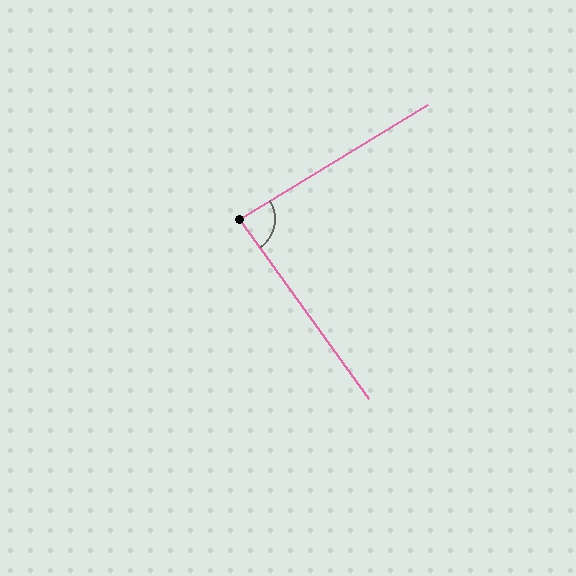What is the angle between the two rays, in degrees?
Approximately 86 degrees.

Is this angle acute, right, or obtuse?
It is approximately a right angle.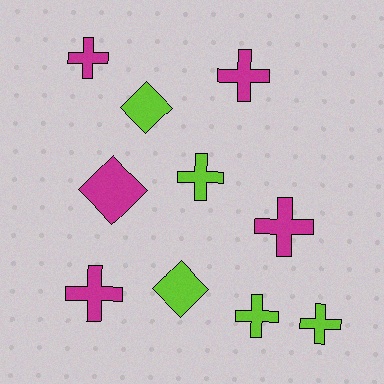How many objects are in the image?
There are 10 objects.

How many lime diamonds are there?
There are 2 lime diamonds.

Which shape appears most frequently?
Cross, with 7 objects.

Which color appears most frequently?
Lime, with 5 objects.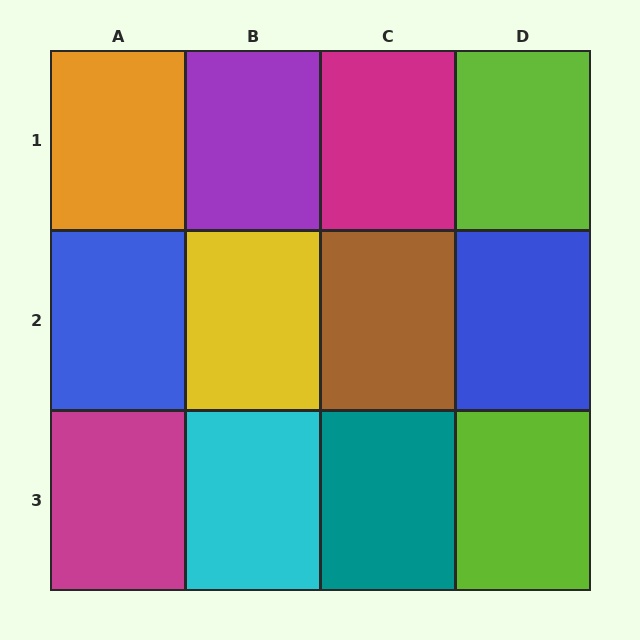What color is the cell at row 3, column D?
Lime.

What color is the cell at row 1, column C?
Magenta.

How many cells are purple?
1 cell is purple.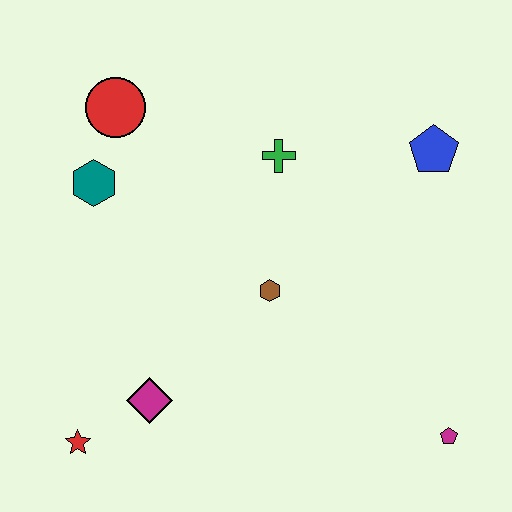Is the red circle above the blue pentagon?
Yes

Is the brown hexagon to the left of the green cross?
Yes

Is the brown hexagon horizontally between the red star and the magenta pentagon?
Yes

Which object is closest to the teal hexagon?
The red circle is closest to the teal hexagon.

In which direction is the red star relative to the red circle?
The red star is below the red circle.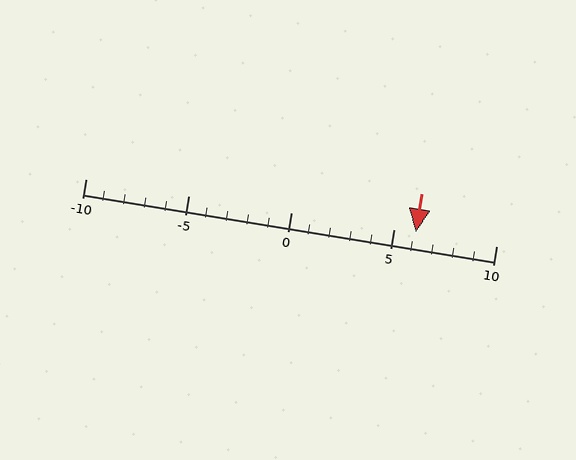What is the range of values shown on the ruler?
The ruler shows values from -10 to 10.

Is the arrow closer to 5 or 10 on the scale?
The arrow is closer to 5.